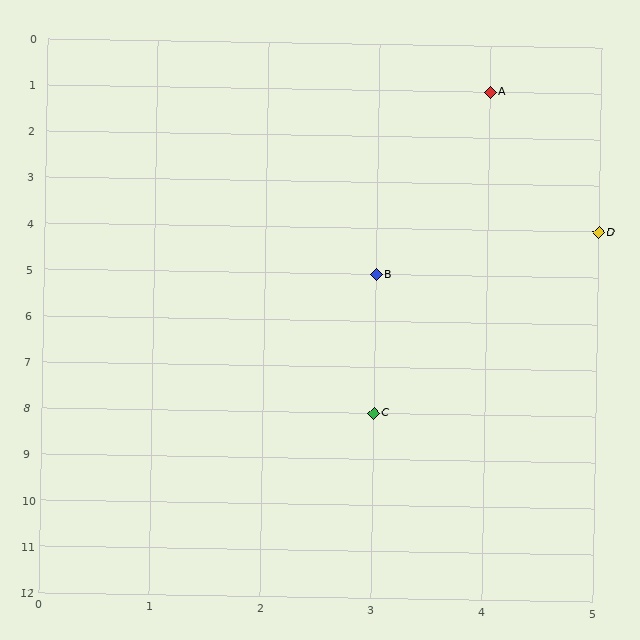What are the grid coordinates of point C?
Point C is at grid coordinates (3, 8).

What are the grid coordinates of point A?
Point A is at grid coordinates (4, 1).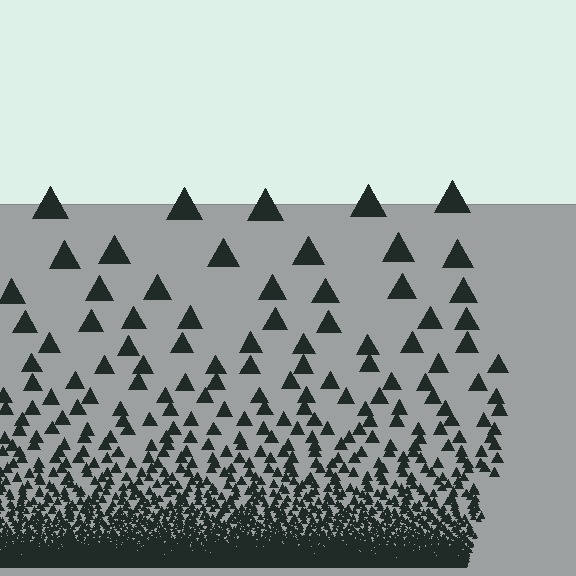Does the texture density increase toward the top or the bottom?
Density increases toward the bottom.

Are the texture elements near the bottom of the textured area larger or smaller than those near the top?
Smaller. The gradient is inverted — elements near the bottom are smaller and denser.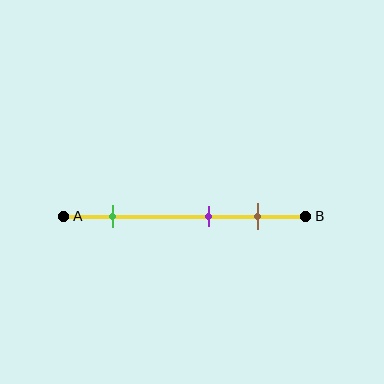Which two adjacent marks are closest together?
The purple and brown marks are the closest adjacent pair.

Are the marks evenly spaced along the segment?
No, the marks are not evenly spaced.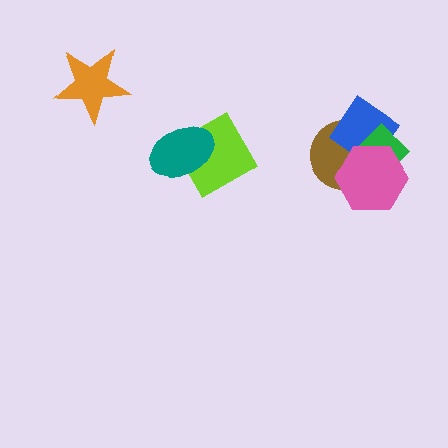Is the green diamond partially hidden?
Yes, it is partially covered by another shape.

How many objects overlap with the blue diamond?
3 objects overlap with the blue diamond.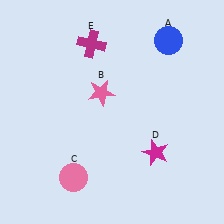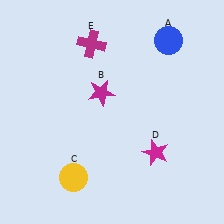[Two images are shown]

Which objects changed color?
B changed from pink to magenta. C changed from pink to yellow.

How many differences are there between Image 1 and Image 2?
There are 2 differences between the two images.